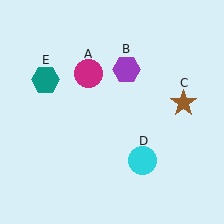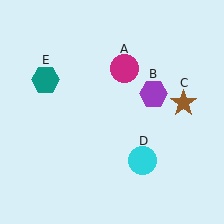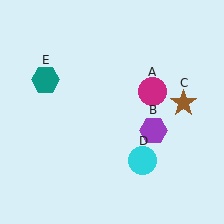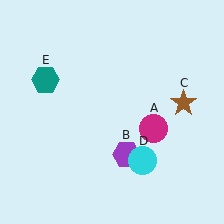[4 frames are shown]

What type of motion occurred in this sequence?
The magenta circle (object A), purple hexagon (object B) rotated clockwise around the center of the scene.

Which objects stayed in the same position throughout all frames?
Brown star (object C) and cyan circle (object D) and teal hexagon (object E) remained stationary.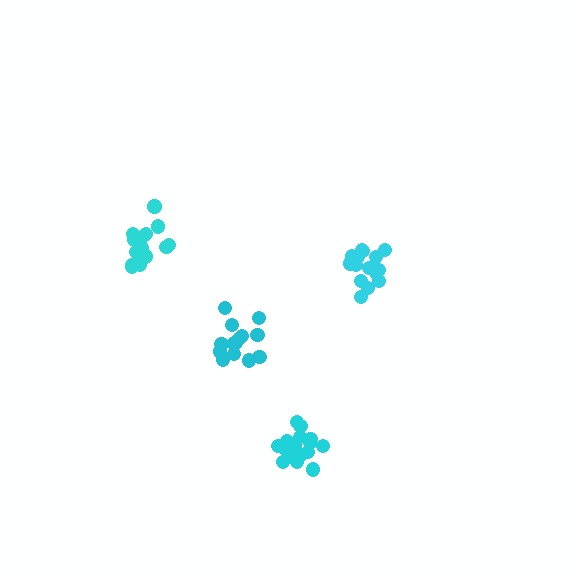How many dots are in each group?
Group 1: 15 dots, Group 2: 16 dots, Group 3: 16 dots, Group 4: 16 dots (63 total).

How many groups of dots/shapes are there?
There are 4 groups.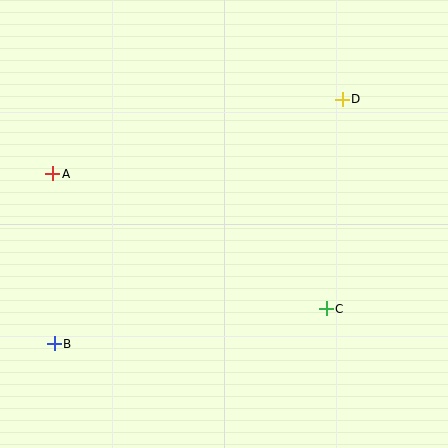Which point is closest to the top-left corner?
Point A is closest to the top-left corner.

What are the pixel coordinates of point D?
Point D is at (342, 99).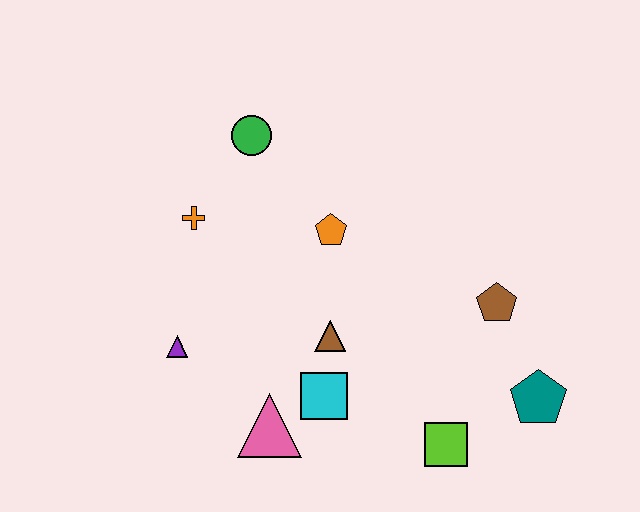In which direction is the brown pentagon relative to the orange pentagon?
The brown pentagon is to the right of the orange pentagon.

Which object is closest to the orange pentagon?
The brown triangle is closest to the orange pentagon.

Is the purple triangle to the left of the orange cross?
Yes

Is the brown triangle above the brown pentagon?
No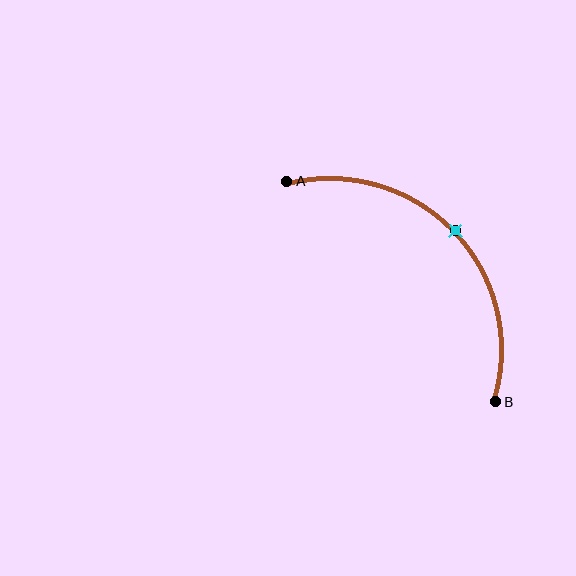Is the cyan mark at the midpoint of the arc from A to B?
Yes. The cyan mark lies on the arc at equal arc-length from both A and B — it is the arc midpoint.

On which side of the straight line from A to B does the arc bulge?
The arc bulges above and to the right of the straight line connecting A and B.